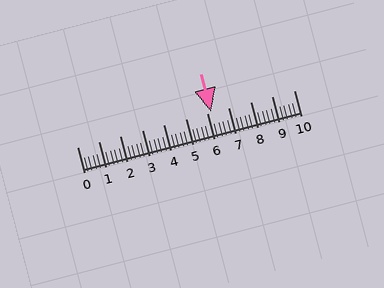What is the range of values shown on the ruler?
The ruler shows values from 0 to 10.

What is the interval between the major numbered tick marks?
The major tick marks are spaced 1 units apart.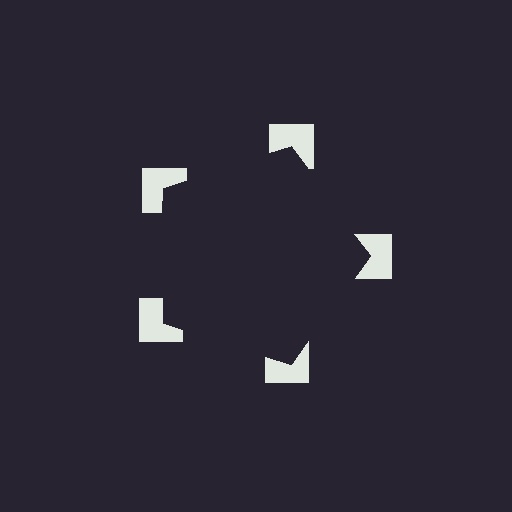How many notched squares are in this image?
There are 5 — one at each vertex of the illusory pentagon.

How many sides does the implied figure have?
5 sides.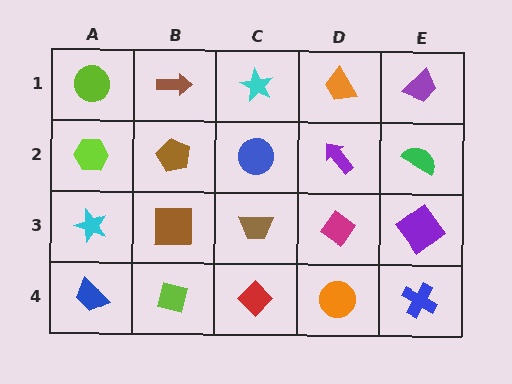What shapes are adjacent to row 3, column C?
A blue circle (row 2, column C), a red diamond (row 4, column C), a brown square (row 3, column B), a magenta diamond (row 3, column D).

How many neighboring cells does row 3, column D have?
4.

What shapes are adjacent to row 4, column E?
A purple diamond (row 3, column E), an orange circle (row 4, column D).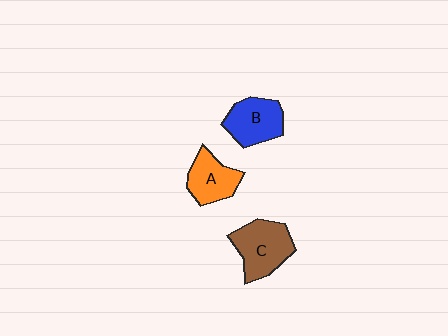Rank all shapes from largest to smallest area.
From largest to smallest: C (brown), B (blue), A (orange).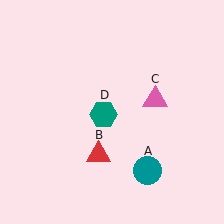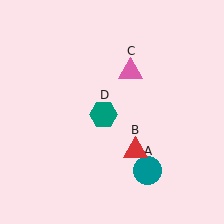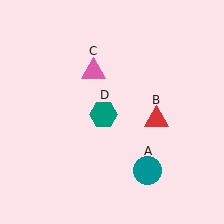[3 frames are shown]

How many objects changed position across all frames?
2 objects changed position: red triangle (object B), pink triangle (object C).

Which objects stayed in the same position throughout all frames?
Teal circle (object A) and teal hexagon (object D) remained stationary.